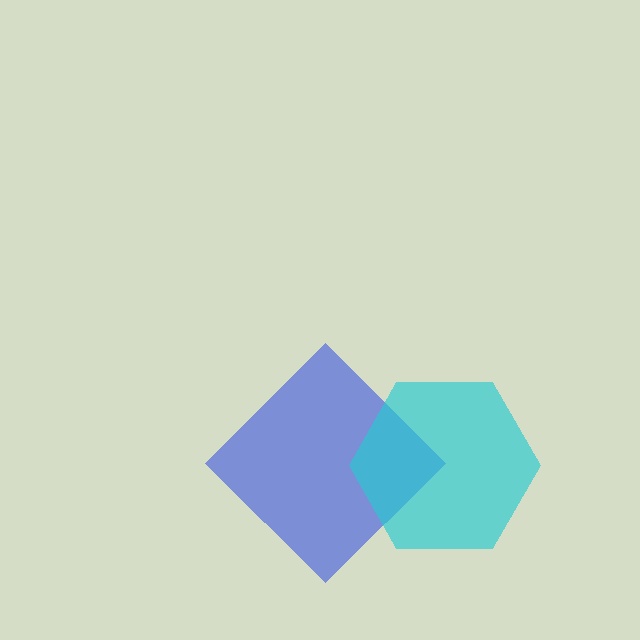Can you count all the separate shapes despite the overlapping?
Yes, there are 2 separate shapes.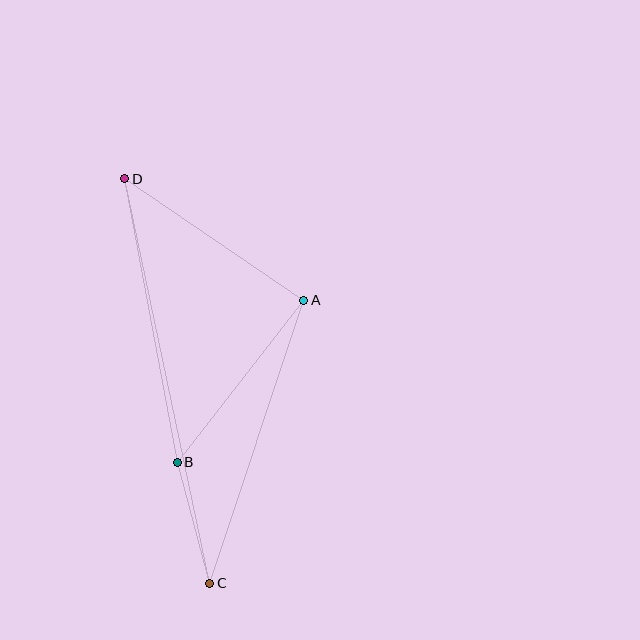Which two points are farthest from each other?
Points C and D are farthest from each other.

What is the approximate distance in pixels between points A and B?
The distance between A and B is approximately 206 pixels.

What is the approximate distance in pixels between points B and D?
The distance between B and D is approximately 288 pixels.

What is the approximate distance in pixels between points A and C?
The distance between A and C is approximately 298 pixels.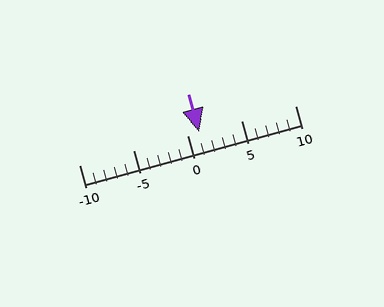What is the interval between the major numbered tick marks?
The major tick marks are spaced 5 units apart.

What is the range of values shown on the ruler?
The ruler shows values from -10 to 10.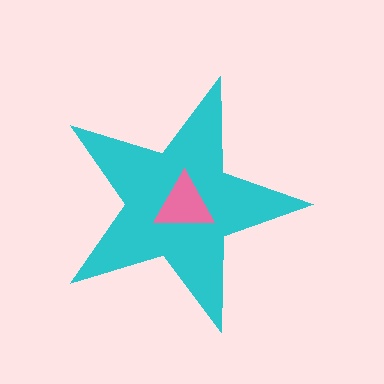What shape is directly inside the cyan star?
The pink triangle.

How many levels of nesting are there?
2.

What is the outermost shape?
The cyan star.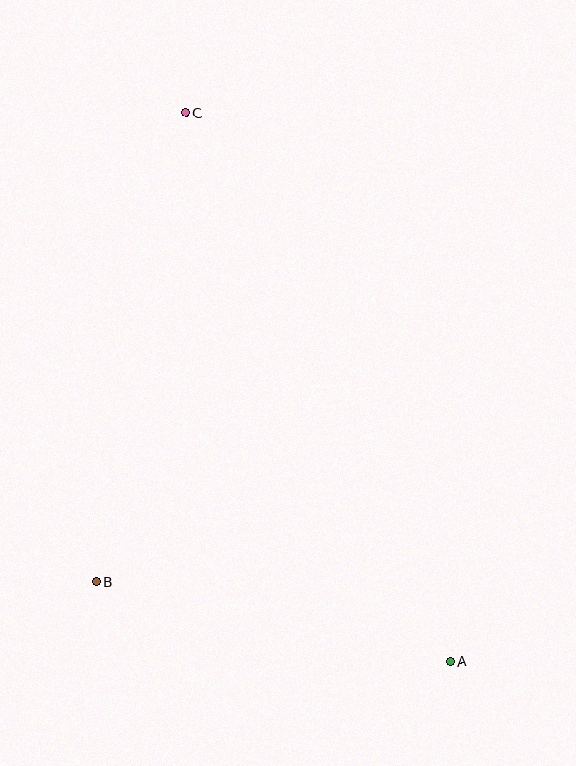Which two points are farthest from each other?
Points A and C are farthest from each other.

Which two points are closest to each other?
Points A and B are closest to each other.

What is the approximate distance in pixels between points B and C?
The distance between B and C is approximately 477 pixels.